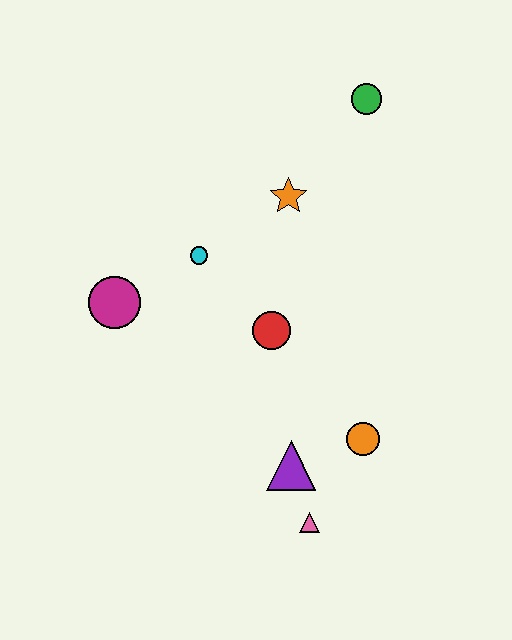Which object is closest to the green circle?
The orange star is closest to the green circle.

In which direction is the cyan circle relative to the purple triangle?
The cyan circle is above the purple triangle.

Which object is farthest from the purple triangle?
The green circle is farthest from the purple triangle.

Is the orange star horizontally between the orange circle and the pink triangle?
No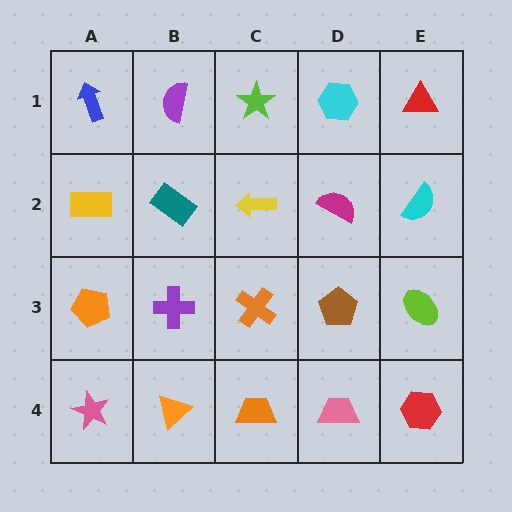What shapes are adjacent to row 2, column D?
A cyan hexagon (row 1, column D), a brown pentagon (row 3, column D), a yellow arrow (row 2, column C), a cyan semicircle (row 2, column E).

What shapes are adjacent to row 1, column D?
A magenta semicircle (row 2, column D), a lime star (row 1, column C), a red triangle (row 1, column E).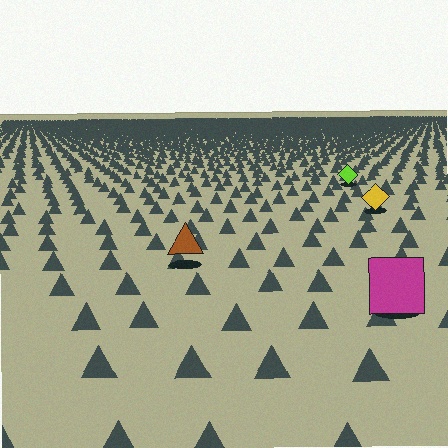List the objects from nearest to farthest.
From nearest to farthest: the magenta square, the brown triangle, the yellow diamond, the lime diamond.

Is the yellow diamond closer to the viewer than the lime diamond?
Yes. The yellow diamond is closer — you can tell from the texture gradient: the ground texture is coarser near it.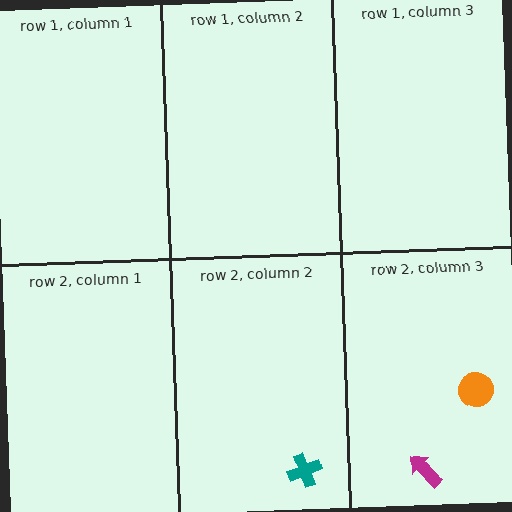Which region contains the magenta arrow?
The row 2, column 3 region.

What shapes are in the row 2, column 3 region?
The magenta arrow, the orange circle.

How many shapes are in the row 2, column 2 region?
1.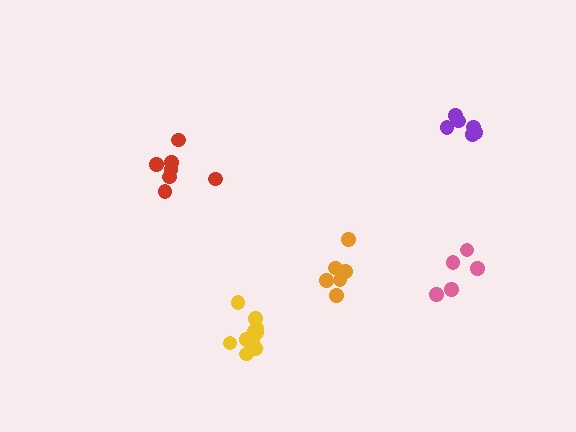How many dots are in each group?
Group 1: 5 dots, Group 2: 7 dots, Group 3: 10 dots, Group 4: 7 dots, Group 5: 6 dots (35 total).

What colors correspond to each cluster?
The clusters are colored: pink, red, yellow, orange, purple.